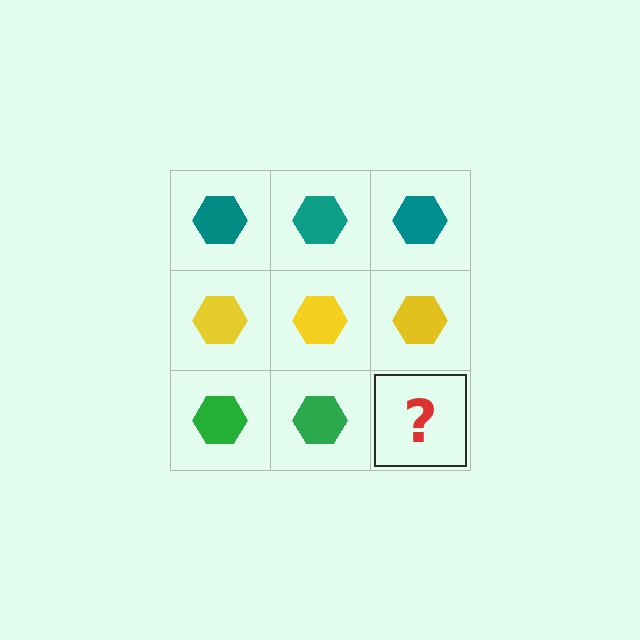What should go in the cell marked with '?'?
The missing cell should contain a green hexagon.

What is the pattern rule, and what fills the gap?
The rule is that each row has a consistent color. The gap should be filled with a green hexagon.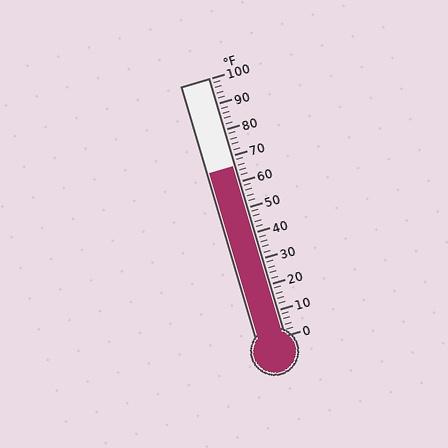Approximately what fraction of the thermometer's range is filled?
The thermometer is filled to approximately 65% of its range.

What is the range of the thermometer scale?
The thermometer scale ranges from 0°F to 100°F.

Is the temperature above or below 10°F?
The temperature is above 10°F.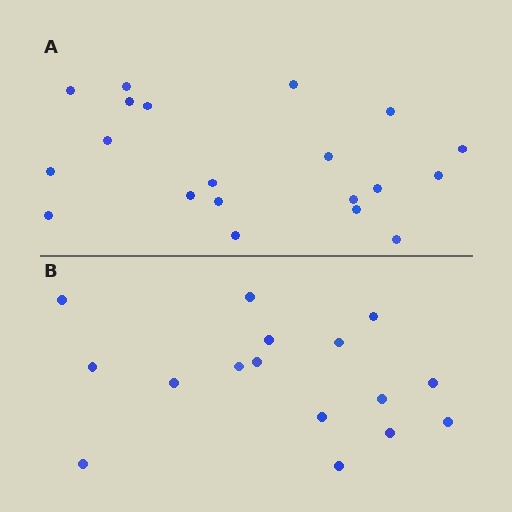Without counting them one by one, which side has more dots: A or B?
Region A (the top region) has more dots.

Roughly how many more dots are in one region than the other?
Region A has about 4 more dots than region B.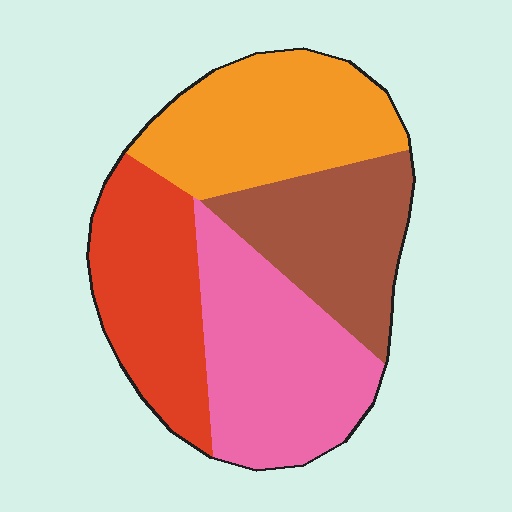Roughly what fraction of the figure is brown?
Brown takes up less than a quarter of the figure.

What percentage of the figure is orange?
Orange takes up about one quarter (1/4) of the figure.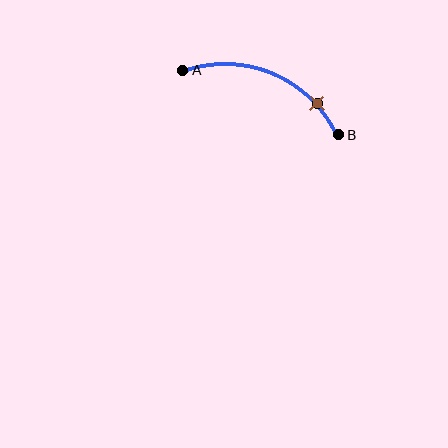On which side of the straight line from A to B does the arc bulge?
The arc bulges above the straight line connecting A and B.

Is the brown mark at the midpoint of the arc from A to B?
No. The brown mark lies on the arc but is closer to endpoint B. The arc midpoint would be at the point on the curve equidistant along the arc from both A and B.